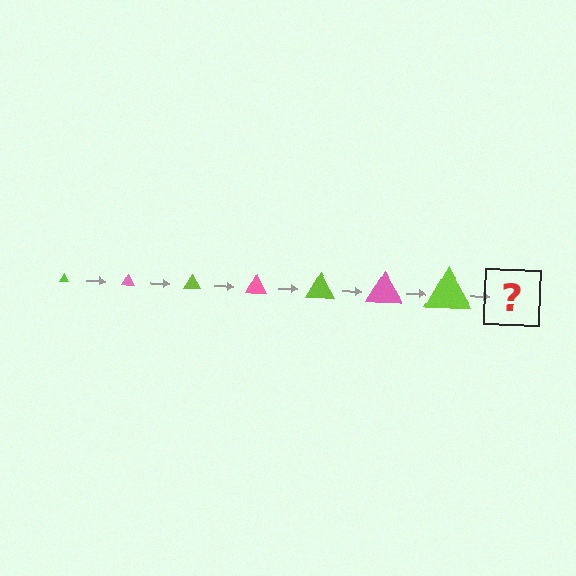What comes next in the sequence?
The next element should be a pink triangle, larger than the previous one.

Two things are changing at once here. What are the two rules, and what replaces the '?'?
The two rules are that the triangle grows larger each step and the color cycles through lime and pink. The '?' should be a pink triangle, larger than the previous one.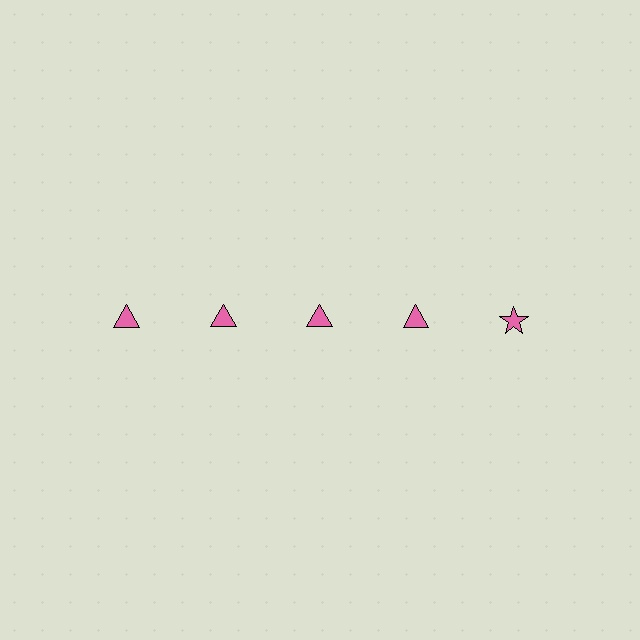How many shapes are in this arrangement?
There are 5 shapes arranged in a grid pattern.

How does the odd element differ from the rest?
It has a different shape: star instead of triangle.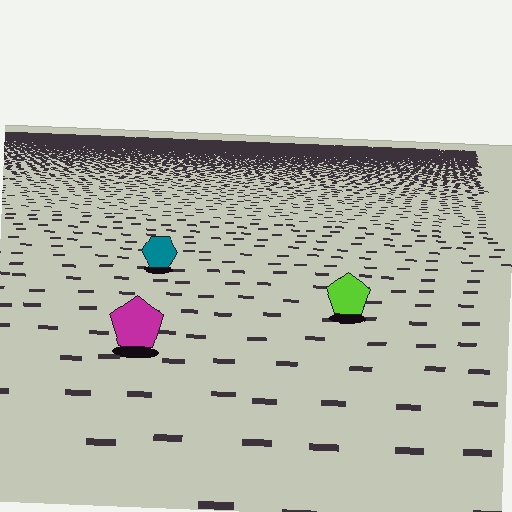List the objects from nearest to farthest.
From nearest to farthest: the magenta pentagon, the lime pentagon, the teal hexagon.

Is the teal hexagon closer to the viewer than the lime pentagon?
No. The lime pentagon is closer — you can tell from the texture gradient: the ground texture is coarser near it.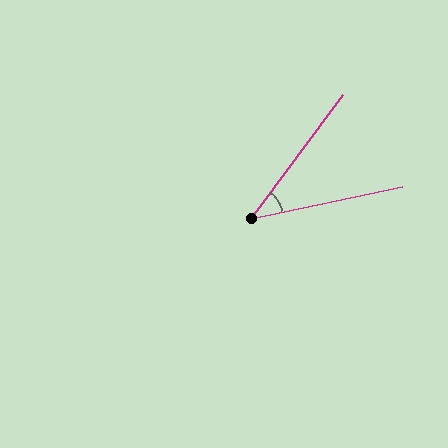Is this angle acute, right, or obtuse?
It is acute.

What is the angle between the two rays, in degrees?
Approximately 42 degrees.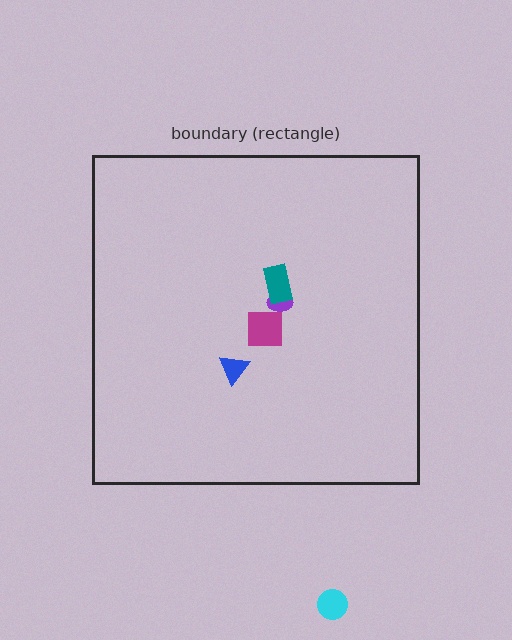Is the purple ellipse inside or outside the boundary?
Inside.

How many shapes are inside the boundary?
4 inside, 1 outside.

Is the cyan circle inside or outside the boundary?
Outside.